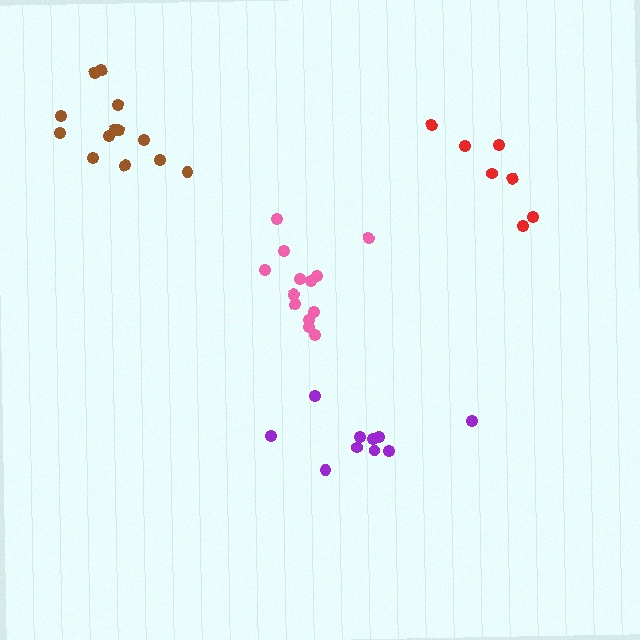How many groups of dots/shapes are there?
There are 4 groups.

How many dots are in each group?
Group 1: 10 dots, Group 2: 13 dots, Group 3: 13 dots, Group 4: 7 dots (43 total).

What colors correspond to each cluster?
The clusters are colored: purple, pink, brown, red.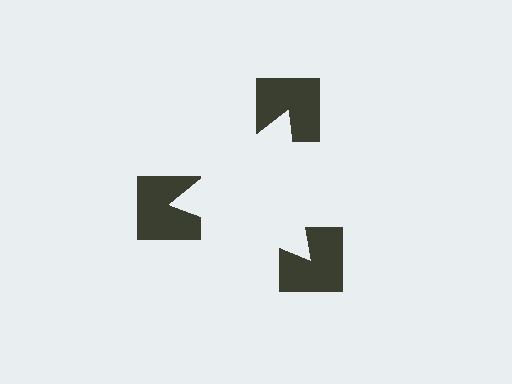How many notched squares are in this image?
There are 3 — one at each vertex of the illusory triangle.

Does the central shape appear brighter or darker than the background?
It typically appears slightly brighter than the background, even though no actual brightness change is drawn.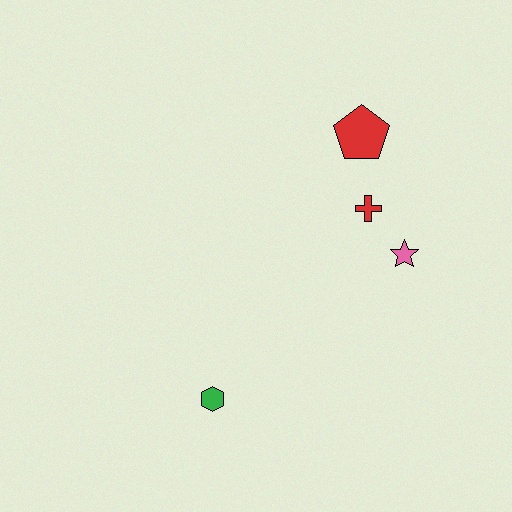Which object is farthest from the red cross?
The green hexagon is farthest from the red cross.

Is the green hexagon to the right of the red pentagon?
No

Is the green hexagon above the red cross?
No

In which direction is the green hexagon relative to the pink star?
The green hexagon is to the left of the pink star.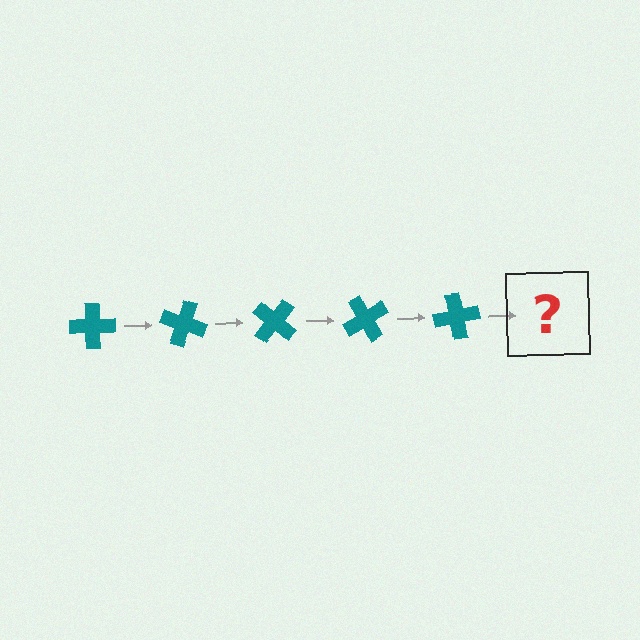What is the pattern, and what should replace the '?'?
The pattern is that the cross rotates 20 degrees each step. The '?' should be a teal cross rotated 100 degrees.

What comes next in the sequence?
The next element should be a teal cross rotated 100 degrees.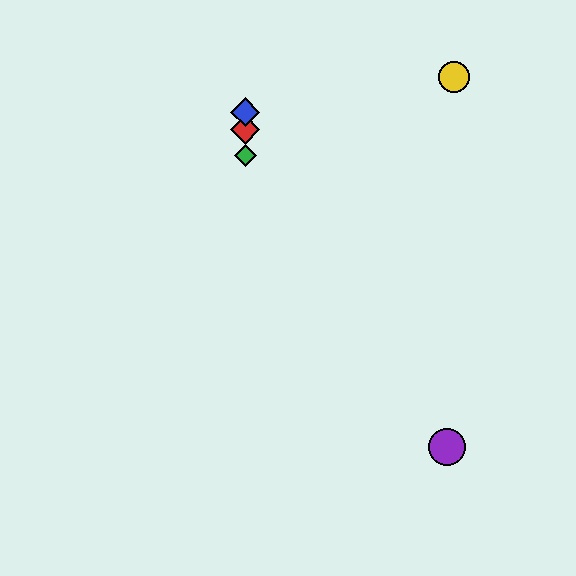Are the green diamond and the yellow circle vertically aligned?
No, the green diamond is at x≈245 and the yellow circle is at x≈454.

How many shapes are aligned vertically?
3 shapes (the red diamond, the blue diamond, the green diamond) are aligned vertically.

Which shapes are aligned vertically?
The red diamond, the blue diamond, the green diamond are aligned vertically.